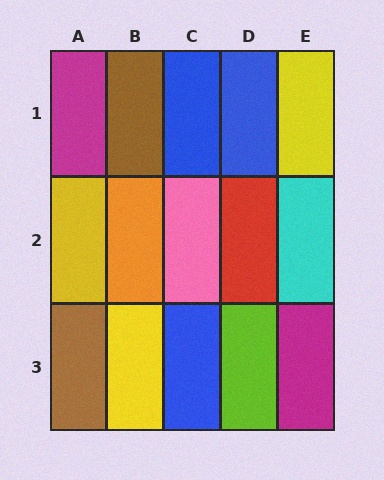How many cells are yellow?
3 cells are yellow.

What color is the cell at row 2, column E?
Cyan.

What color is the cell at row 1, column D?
Blue.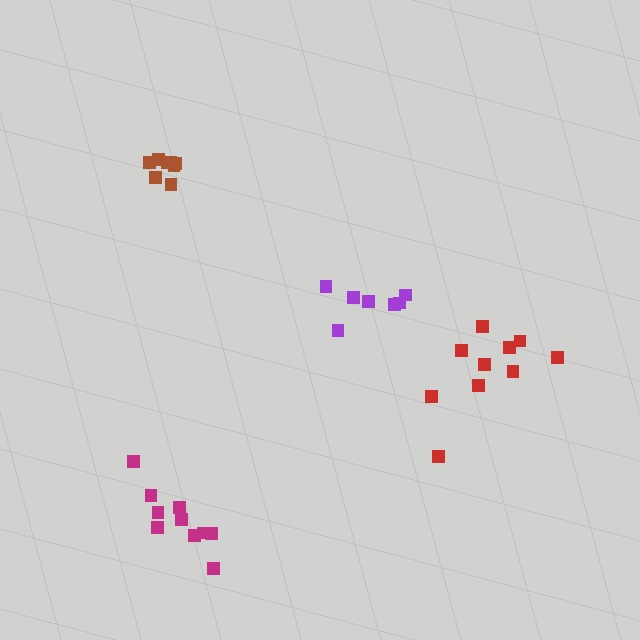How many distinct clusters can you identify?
There are 4 distinct clusters.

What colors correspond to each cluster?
The clusters are colored: purple, brown, red, magenta.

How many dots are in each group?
Group 1: 7 dots, Group 2: 8 dots, Group 3: 10 dots, Group 4: 10 dots (35 total).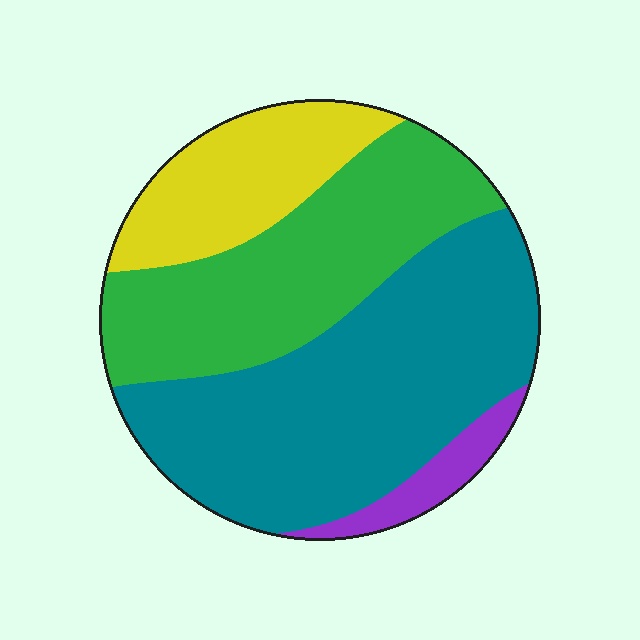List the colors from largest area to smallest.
From largest to smallest: teal, green, yellow, purple.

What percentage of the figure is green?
Green takes up about one third (1/3) of the figure.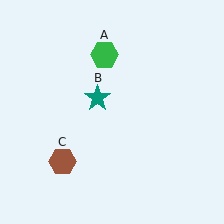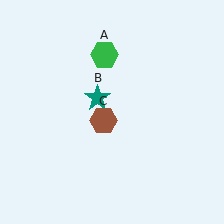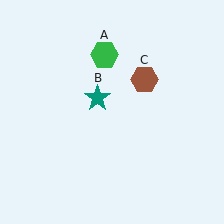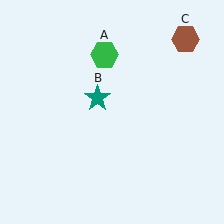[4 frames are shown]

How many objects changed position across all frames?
1 object changed position: brown hexagon (object C).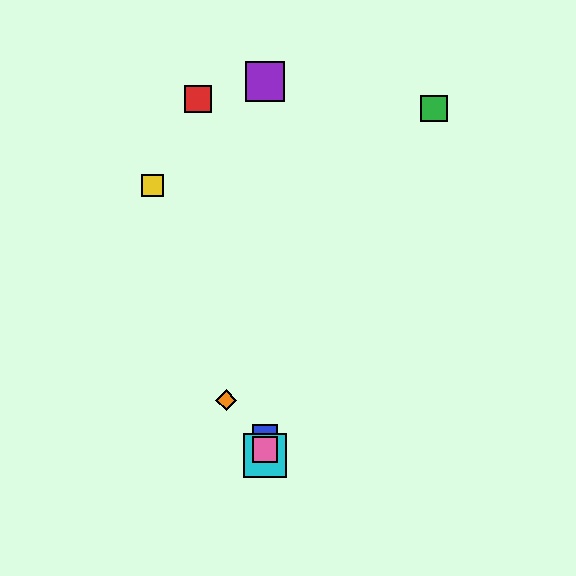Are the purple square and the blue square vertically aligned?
Yes, both are at x≈265.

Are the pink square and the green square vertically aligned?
No, the pink square is at x≈265 and the green square is at x≈434.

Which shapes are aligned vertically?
The blue square, the purple square, the cyan square, the pink square are aligned vertically.